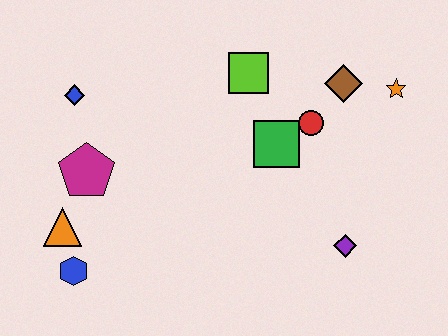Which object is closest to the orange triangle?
The blue hexagon is closest to the orange triangle.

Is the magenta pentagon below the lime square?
Yes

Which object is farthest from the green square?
The blue hexagon is farthest from the green square.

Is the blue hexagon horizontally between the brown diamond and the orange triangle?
Yes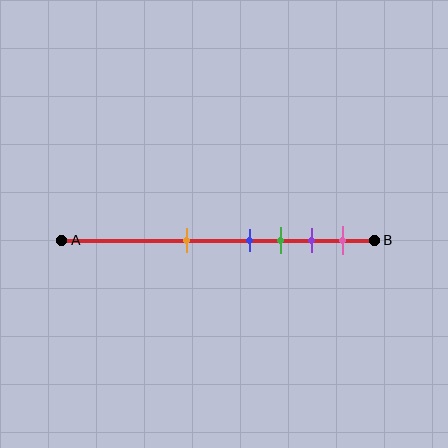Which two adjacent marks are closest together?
The blue and green marks are the closest adjacent pair.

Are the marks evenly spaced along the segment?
No, the marks are not evenly spaced.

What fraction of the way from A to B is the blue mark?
The blue mark is approximately 60% (0.6) of the way from A to B.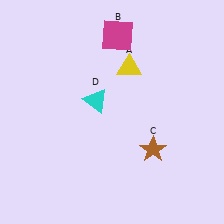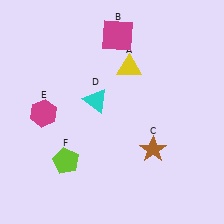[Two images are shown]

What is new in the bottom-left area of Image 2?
A lime pentagon (F) was added in the bottom-left area of Image 2.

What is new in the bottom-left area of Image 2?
A magenta hexagon (E) was added in the bottom-left area of Image 2.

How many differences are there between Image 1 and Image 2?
There are 2 differences between the two images.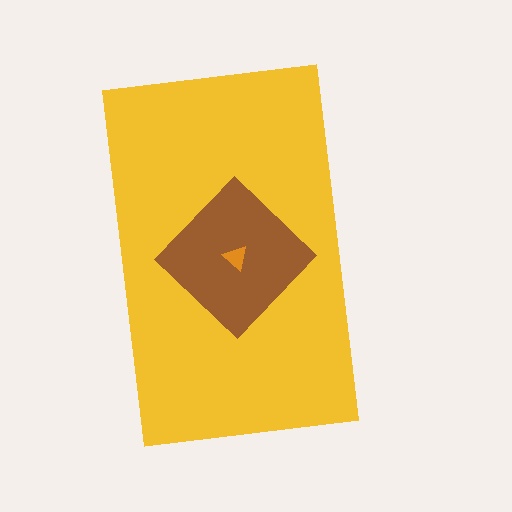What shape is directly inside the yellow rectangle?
The brown diamond.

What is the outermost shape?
The yellow rectangle.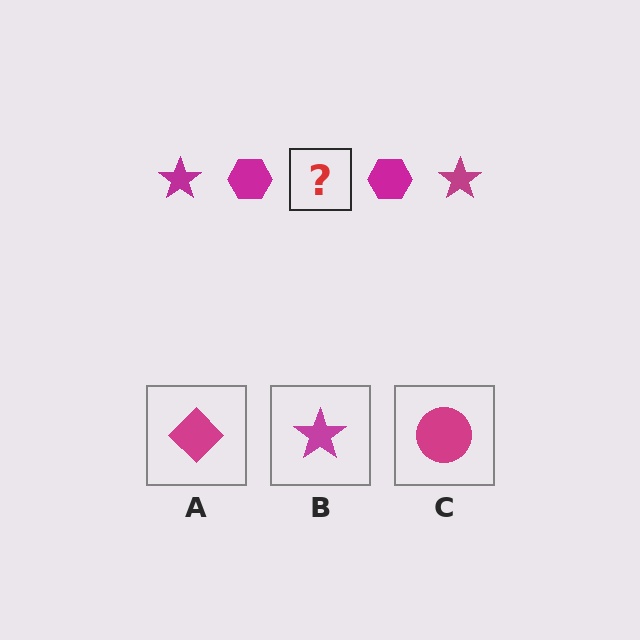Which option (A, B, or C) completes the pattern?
B.